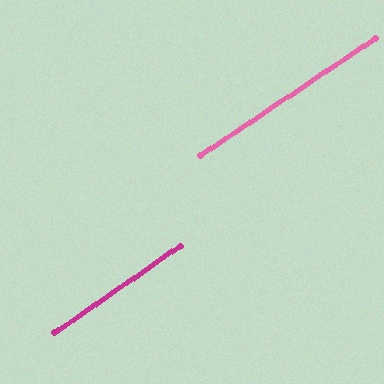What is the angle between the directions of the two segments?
Approximately 1 degree.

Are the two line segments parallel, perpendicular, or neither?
Parallel — their directions differ by only 0.8°.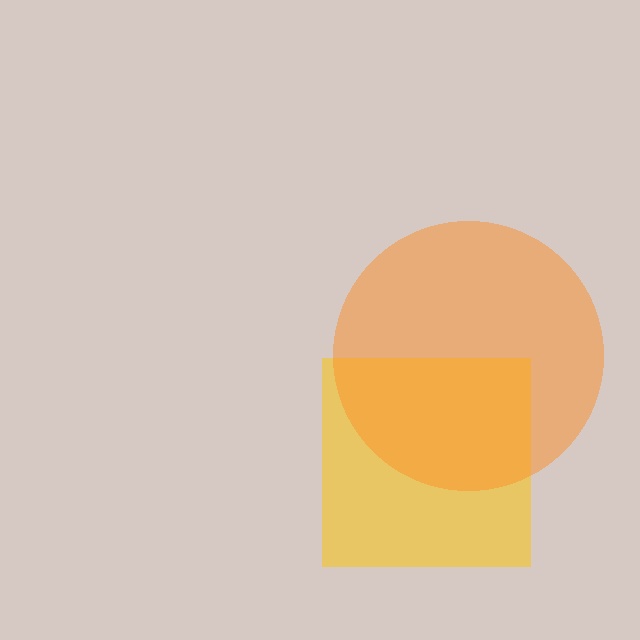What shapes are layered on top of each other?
The layered shapes are: a yellow square, an orange circle.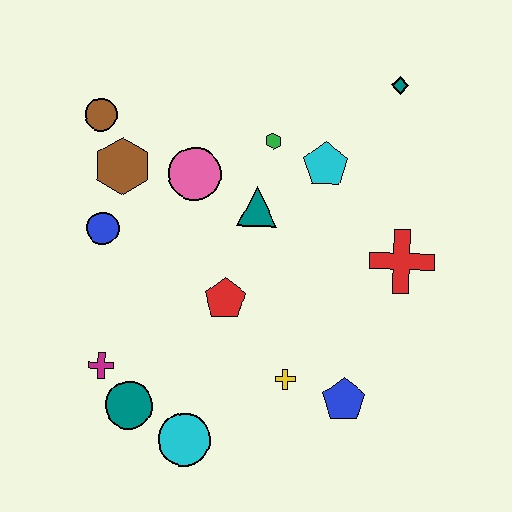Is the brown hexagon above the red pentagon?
Yes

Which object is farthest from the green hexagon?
The cyan circle is farthest from the green hexagon.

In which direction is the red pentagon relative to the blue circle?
The red pentagon is to the right of the blue circle.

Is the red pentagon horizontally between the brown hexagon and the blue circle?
No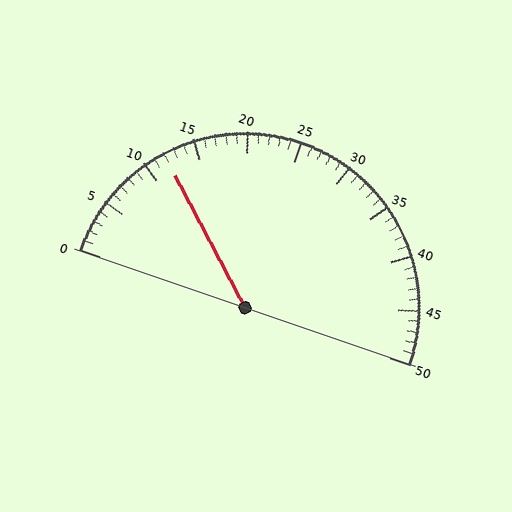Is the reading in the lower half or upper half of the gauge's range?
The reading is in the lower half of the range (0 to 50).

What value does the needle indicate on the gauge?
The needle indicates approximately 12.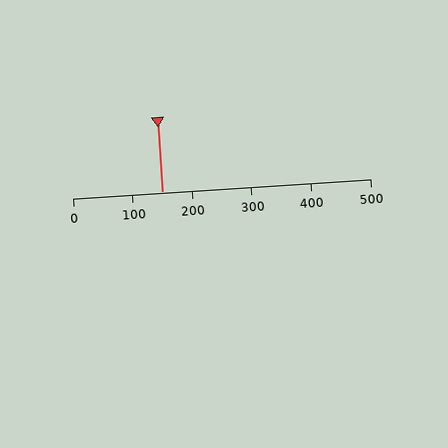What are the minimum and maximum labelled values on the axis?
The axis runs from 0 to 500.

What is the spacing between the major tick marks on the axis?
The major ticks are spaced 100 apart.